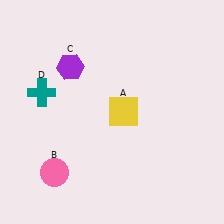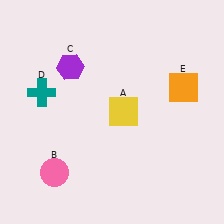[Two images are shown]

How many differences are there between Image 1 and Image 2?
There is 1 difference between the two images.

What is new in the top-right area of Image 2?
An orange square (E) was added in the top-right area of Image 2.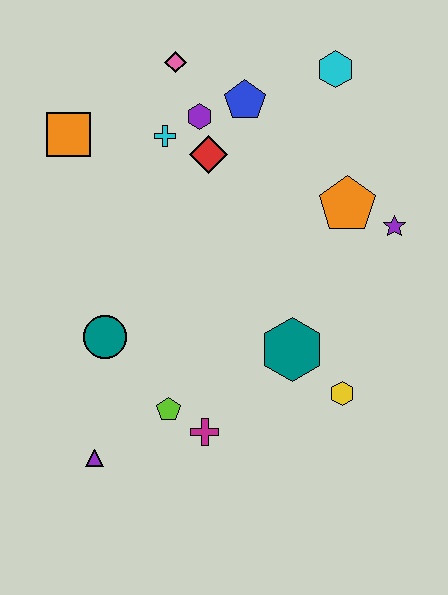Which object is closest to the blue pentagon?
The purple hexagon is closest to the blue pentagon.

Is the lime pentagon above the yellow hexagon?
No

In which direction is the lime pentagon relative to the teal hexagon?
The lime pentagon is to the left of the teal hexagon.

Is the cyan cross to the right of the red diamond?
No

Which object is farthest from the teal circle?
The cyan hexagon is farthest from the teal circle.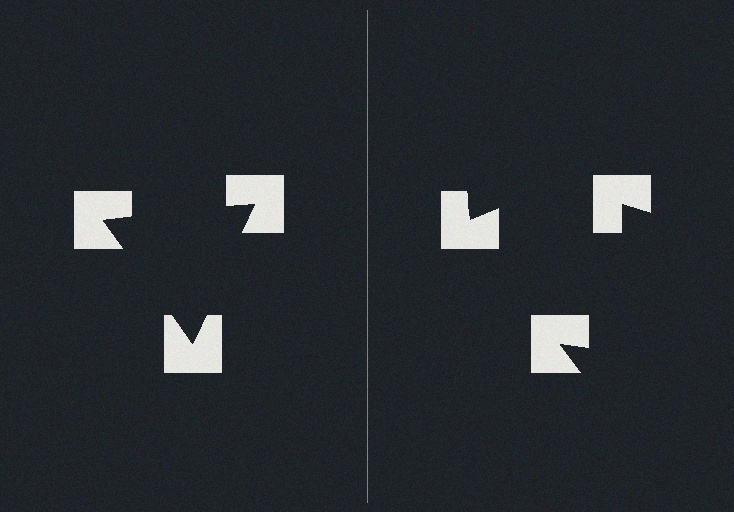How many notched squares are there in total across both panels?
6 — 3 on each side.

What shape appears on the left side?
An illusory triangle.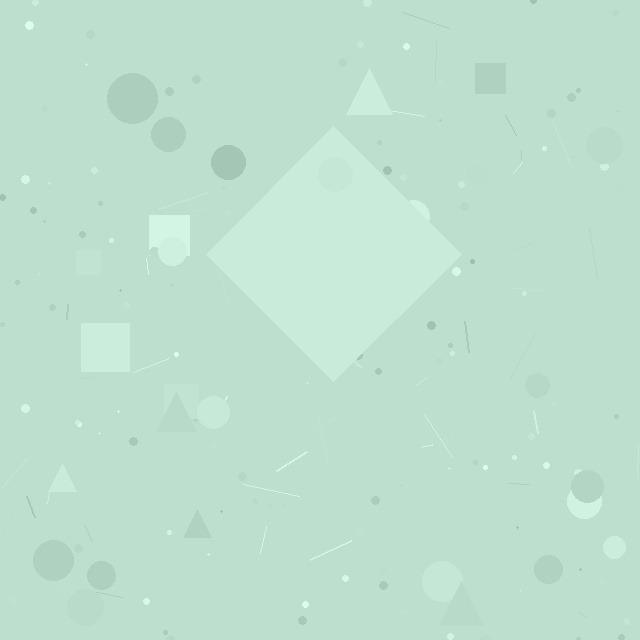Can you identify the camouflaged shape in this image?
The camouflaged shape is a diamond.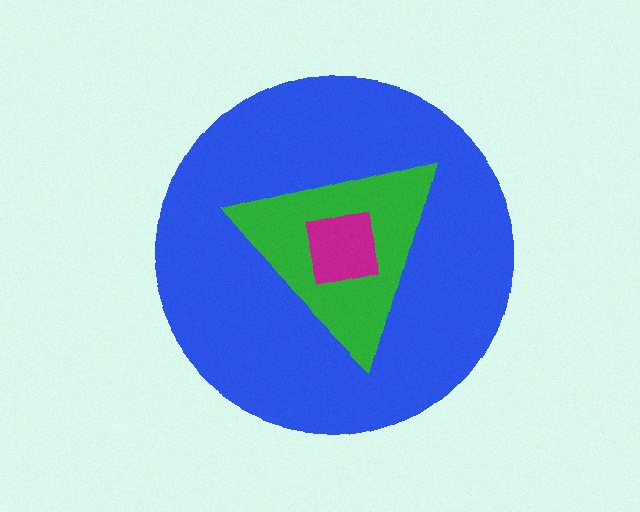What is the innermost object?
The magenta square.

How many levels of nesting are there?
3.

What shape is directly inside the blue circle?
The green triangle.